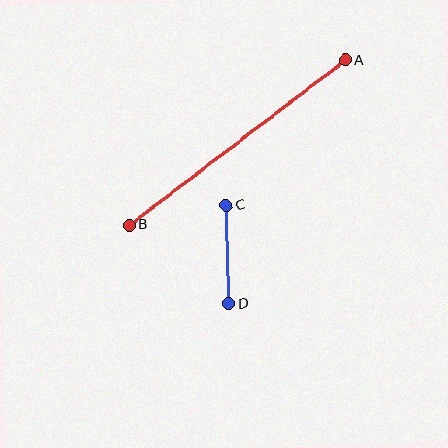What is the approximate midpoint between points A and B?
The midpoint is at approximately (237, 143) pixels.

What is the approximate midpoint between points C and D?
The midpoint is at approximately (227, 254) pixels.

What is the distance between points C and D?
The distance is approximately 99 pixels.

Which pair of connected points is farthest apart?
Points A and B are farthest apart.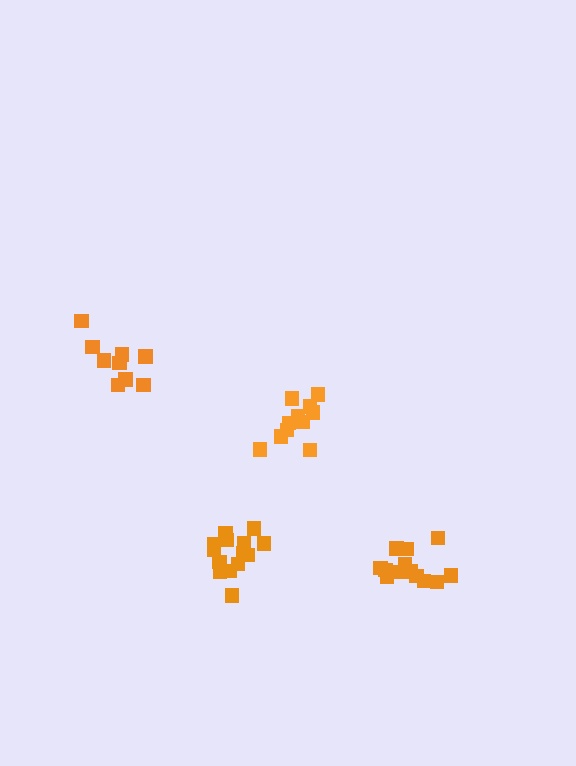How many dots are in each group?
Group 1: 11 dots, Group 2: 14 dots, Group 3: 9 dots, Group 4: 14 dots (48 total).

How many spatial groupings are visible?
There are 4 spatial groupings.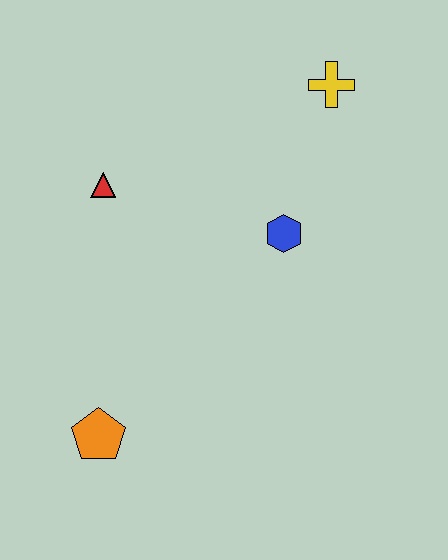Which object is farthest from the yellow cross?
The orange pentagon is farthest from the yellow cross.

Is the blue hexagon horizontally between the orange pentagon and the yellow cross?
Yes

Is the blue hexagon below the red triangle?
Yes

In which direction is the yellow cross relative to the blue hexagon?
The yellow cross is above the blue hexagon.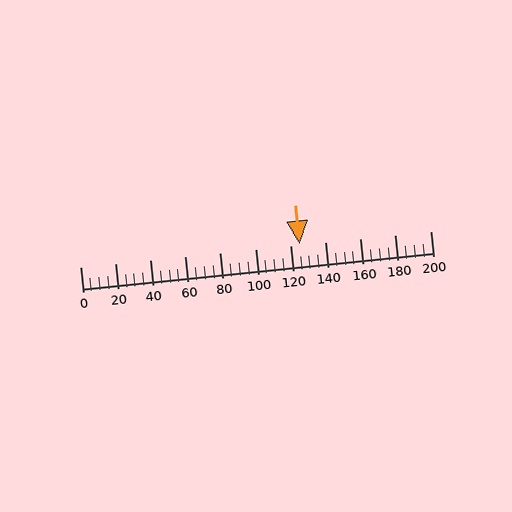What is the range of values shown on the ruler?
The ruler shows values from 0 to 200.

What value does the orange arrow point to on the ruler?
The orange arrow points to approximately 125.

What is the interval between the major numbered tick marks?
The major tick marks are spaced 20 units apart.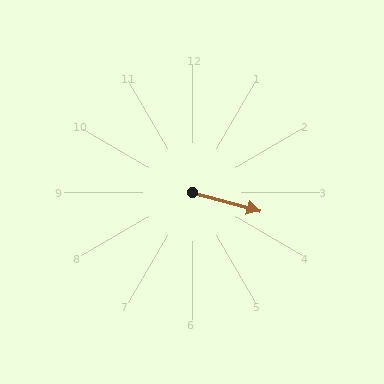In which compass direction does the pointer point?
East.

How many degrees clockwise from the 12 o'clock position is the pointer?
Approximately 105 degrees.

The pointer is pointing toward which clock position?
Roughly 4 o'clock.